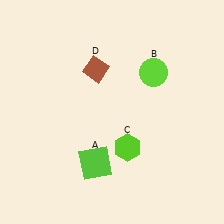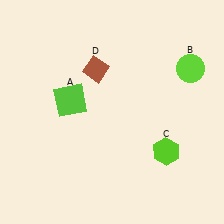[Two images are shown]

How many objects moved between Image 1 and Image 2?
3 objects moved between the two images.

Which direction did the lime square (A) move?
The lime square (A) moved up.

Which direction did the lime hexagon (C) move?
The lime hexagon (C) moved right.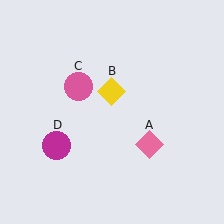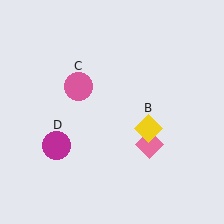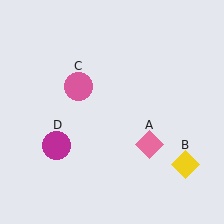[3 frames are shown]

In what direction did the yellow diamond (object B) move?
The yellow diamond (object B) moved down and to the right.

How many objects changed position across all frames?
1 object changed position: yellow diamond (object B).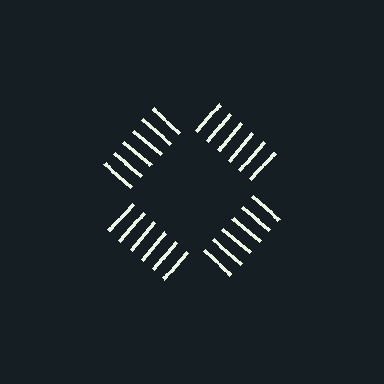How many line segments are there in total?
24 — 6 along each of the 4 edges.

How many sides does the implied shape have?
4 sides — the line-ends trace a square.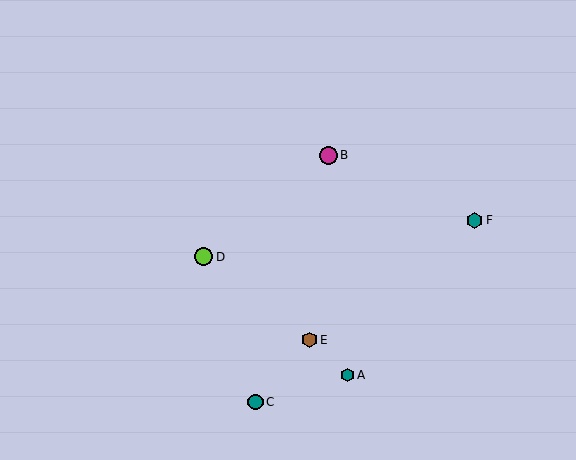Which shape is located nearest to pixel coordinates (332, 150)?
The magenta circle (labeled B) at (328, 155) is nearest to that location.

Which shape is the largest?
The lime circle (labeled D) is the largest.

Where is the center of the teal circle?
The center of the teal circle is at (255, 402).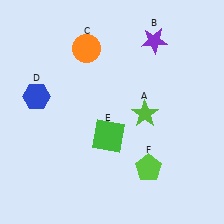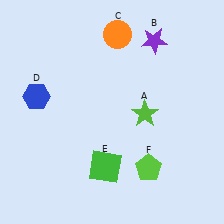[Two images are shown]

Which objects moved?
The objects that moved are: the orange circle (C), the green square (E).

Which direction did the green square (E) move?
The green square (E) moved down.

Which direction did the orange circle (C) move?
The orange circle (C) moved right.